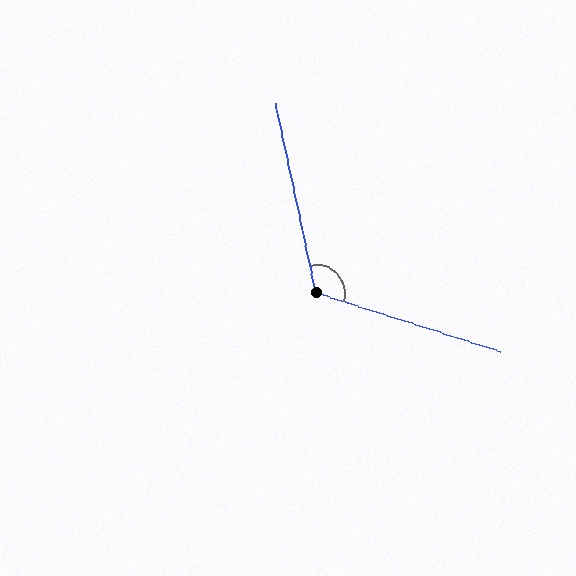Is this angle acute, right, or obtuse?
It is obtuse.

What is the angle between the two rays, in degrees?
Approximately 120 degrees.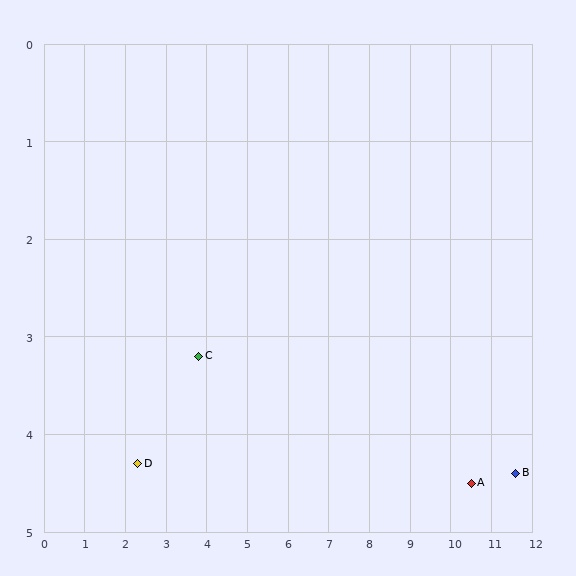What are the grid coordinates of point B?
Point B is at approximately (11.6, 4.4).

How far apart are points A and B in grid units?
Points A and B are about 1.1 grid units apart.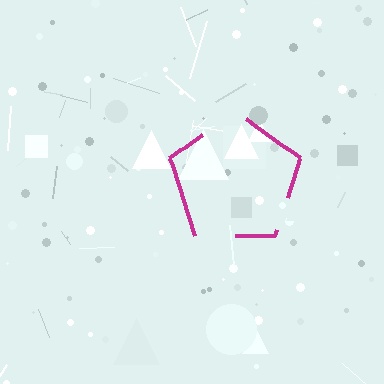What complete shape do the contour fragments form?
The contour fragments form a pentagon.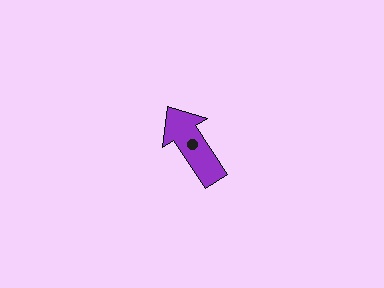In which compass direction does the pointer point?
Northwest.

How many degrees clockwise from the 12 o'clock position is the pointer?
Approximately 327 degrees.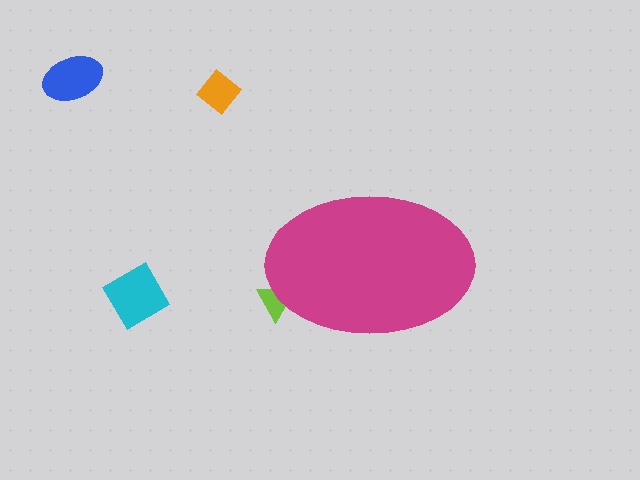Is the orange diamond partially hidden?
No, the orange diamond is fully visible.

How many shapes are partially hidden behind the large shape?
1 shape is partially hidden.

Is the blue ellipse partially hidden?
No, the blue ellipse is fully visible.